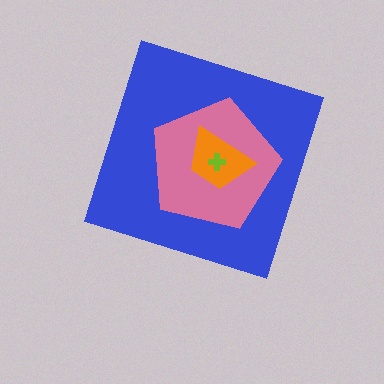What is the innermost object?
The lime cross.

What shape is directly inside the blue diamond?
The pink pentagon.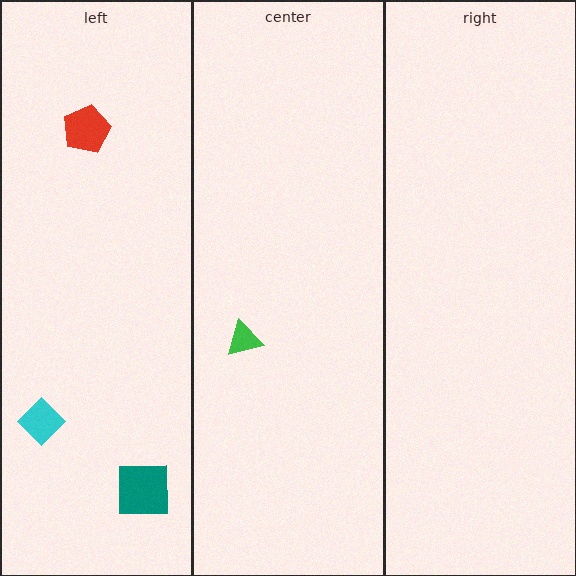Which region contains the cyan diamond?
The left region.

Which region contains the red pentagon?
The left region.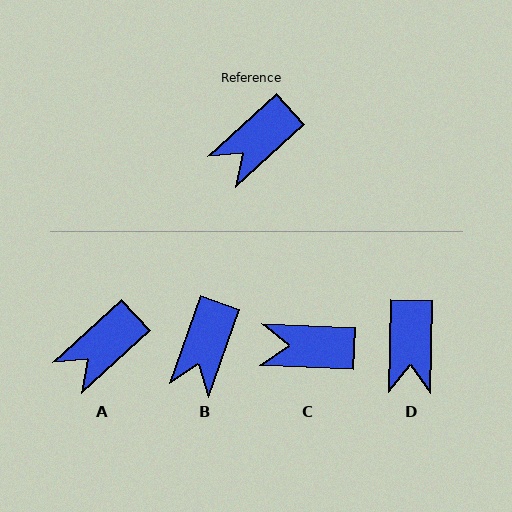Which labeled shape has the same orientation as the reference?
A.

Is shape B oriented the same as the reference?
No, it is off by about 28 degrees.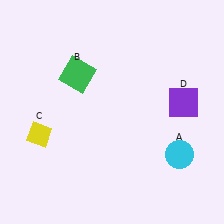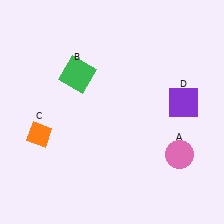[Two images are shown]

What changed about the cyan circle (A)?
In Image 1, A is cyan. In Image 2, it changed to pink.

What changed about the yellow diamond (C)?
In Image 1, C is yellow. In Image 2, it changed to orange.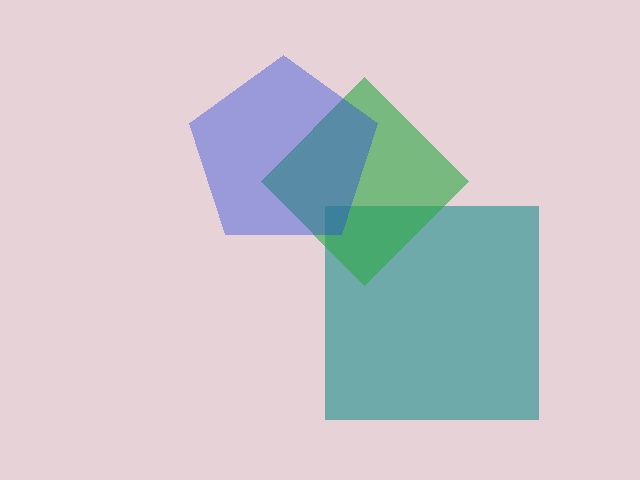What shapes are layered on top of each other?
The layered shapes are: a teal square, a green diamond, a blue pentagon.